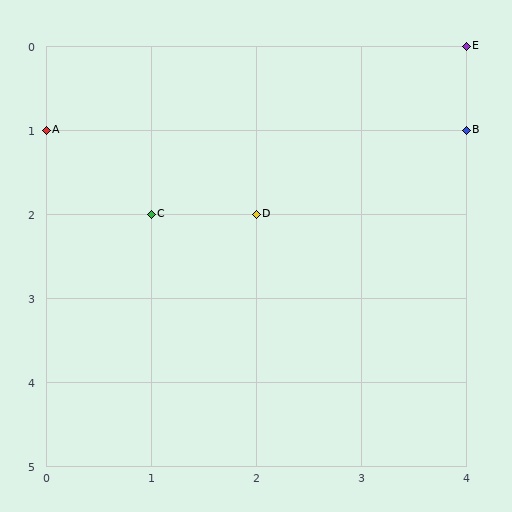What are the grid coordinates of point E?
Point E is at grid coordinates (4, 0).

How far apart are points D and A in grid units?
Points D and A are 2 columns and 1 row apart (about 2.2 grid units diagonally).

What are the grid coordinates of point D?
Point D is at grid coordinates (2, 2).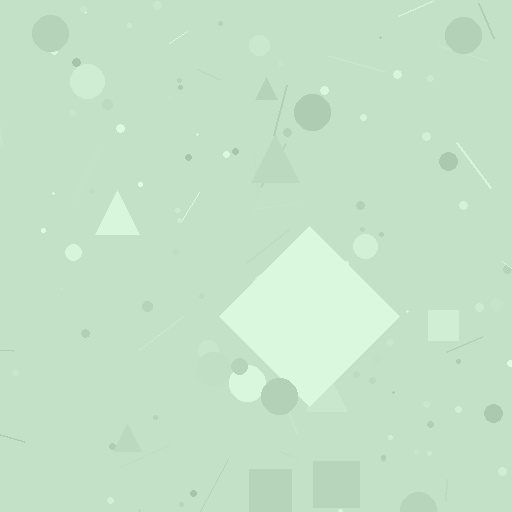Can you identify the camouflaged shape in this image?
The camouflaged shape is a diamond.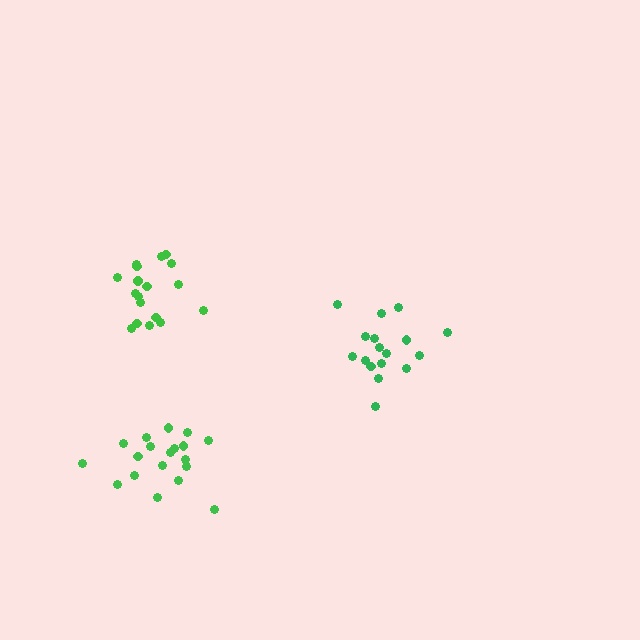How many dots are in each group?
Group 1: 18 dots, Group 2: 17 dots, Group 3: 19 dots (54 total).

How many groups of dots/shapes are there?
There are 3 groups.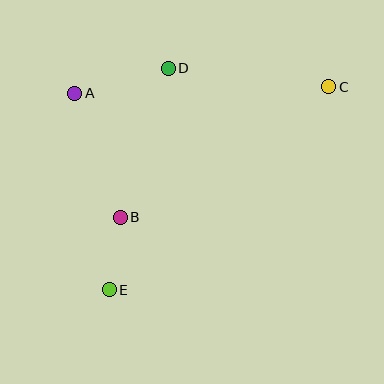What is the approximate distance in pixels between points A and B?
The distance between A and B is approximately 132 pixels.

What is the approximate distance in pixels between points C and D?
The distance between C and D is approximately 162 pixels.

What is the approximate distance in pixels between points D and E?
The distance between D and E is approximately 229 pixels.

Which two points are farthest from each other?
Points C and E are farthest from each other.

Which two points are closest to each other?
Points B and E are closest to each other.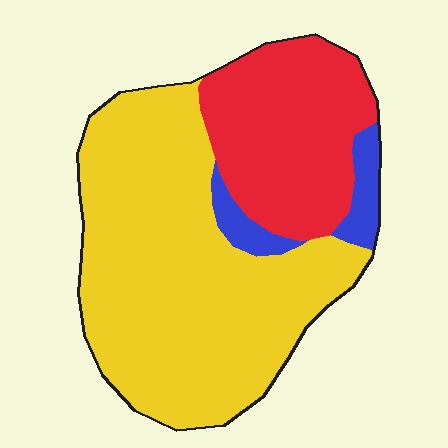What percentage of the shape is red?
Red covers around 30% of the shape.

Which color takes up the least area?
Blue, at roughly 5%.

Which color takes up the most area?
Yellow, at roughly 65%.